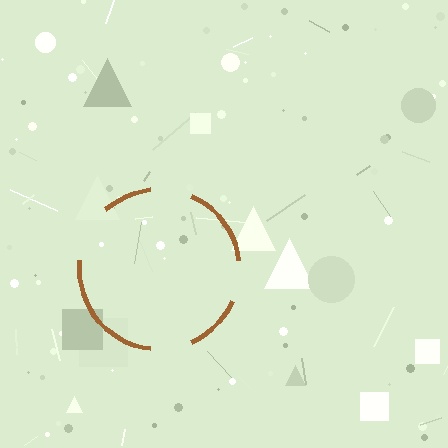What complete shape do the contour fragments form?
The contour fragments form a circle.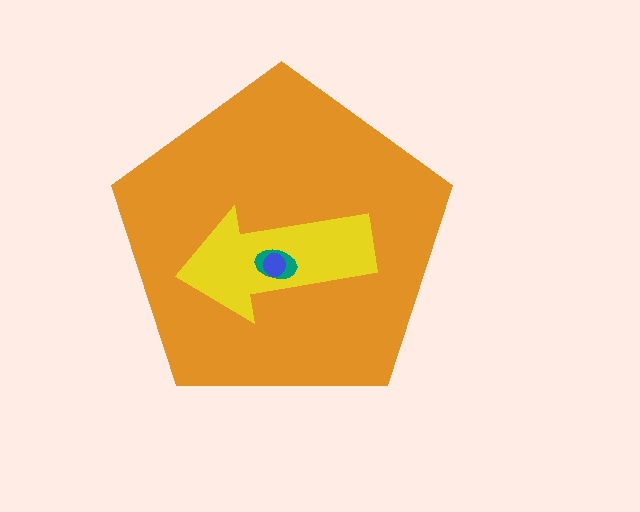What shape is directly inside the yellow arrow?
The teal ellipse.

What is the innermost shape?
The blue circle.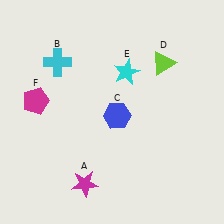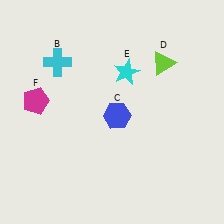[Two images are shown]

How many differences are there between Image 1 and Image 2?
There is 1 difference between the two images.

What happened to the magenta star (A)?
The magenta star (A) was removed in Image 2. It was in the bottom-left area of Image 1.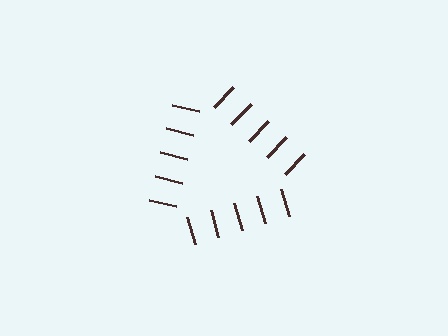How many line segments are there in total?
15 — 5 along each of the 3 edges.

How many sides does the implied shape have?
3 sides — the line-ends trace a triangle.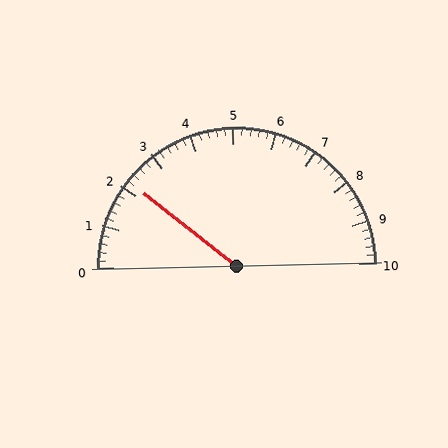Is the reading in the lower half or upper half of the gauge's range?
The reading is in the lower half of the range (0 to 10).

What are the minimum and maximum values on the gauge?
The gauge ranges from 0 to 10.